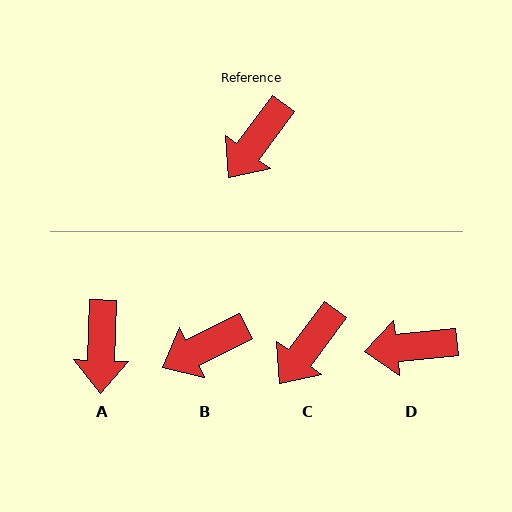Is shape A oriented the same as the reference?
No, it is off by about 35 degrees.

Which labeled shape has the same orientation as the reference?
C.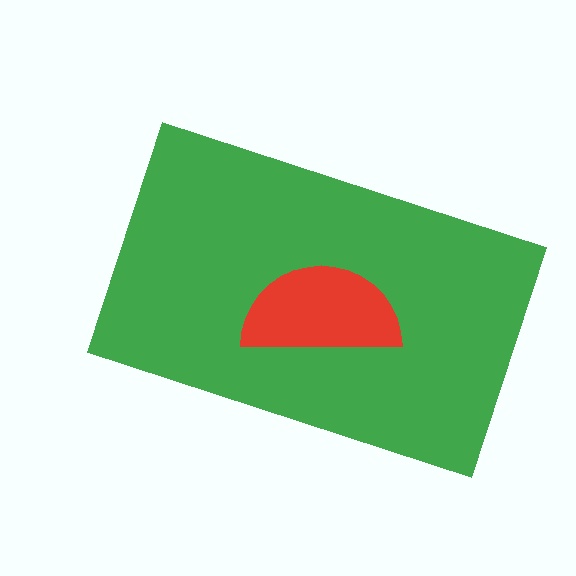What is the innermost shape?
The red semicircle.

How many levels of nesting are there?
2.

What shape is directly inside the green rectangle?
The red semicircle.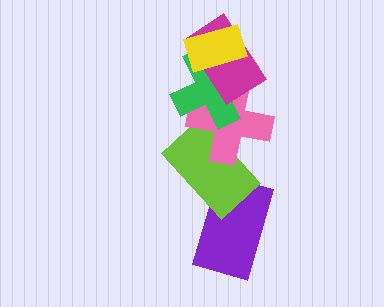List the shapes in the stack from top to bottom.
From top to bottom: the yellow rectangle, the magenta rectangle, the green cross, the pink cross, the lime rectangle, the purple rectangle.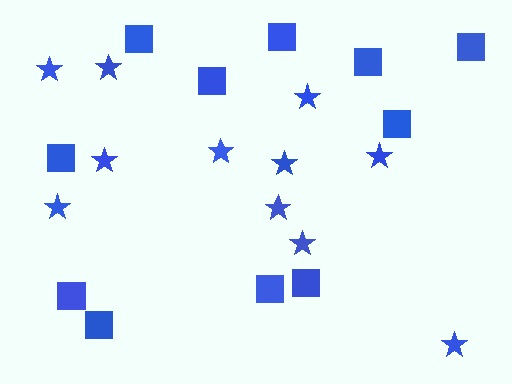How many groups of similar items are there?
There are 2 groups: one group of stars (11) and one group of squares (11).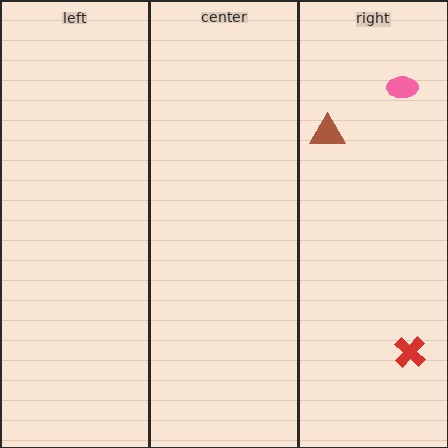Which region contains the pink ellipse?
The right region.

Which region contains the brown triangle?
The right region.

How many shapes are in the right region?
3.